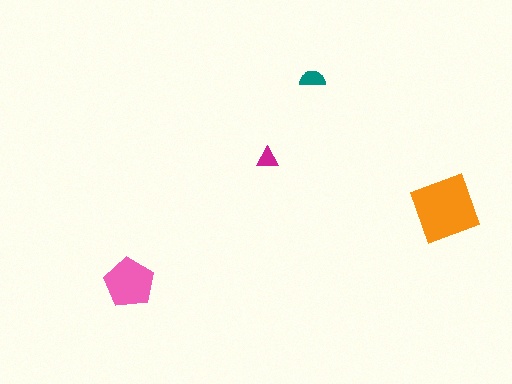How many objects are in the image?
There are 4 objects in the image.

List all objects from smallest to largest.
The magenta triangle, the teal semicircle, the pink pentagon, the orange square.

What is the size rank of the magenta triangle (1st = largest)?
4th.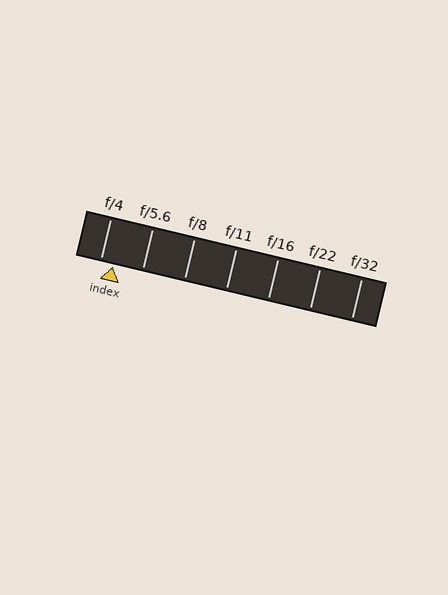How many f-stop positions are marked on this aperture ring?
There are 7 f-stop positions marked.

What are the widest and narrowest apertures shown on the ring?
The widest aperture shown is f/4 and the narrowest is f/32.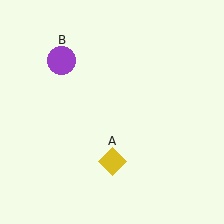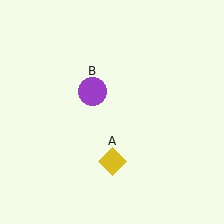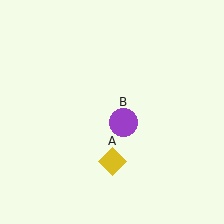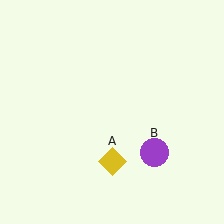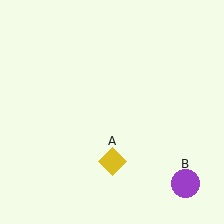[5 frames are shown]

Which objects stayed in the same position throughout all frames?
Yellow diamond (object A) remained stationary.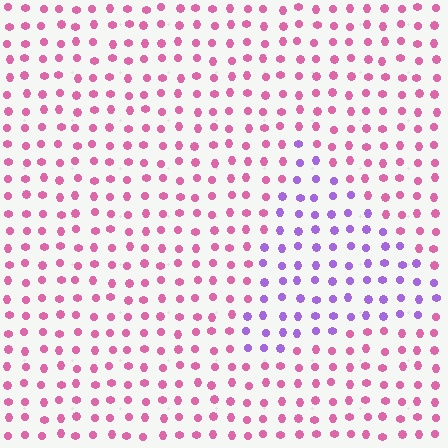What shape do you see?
I see a triangle.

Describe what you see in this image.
The image is filled with small pink elements in a uniform arrangement. A triangle-shaped region is visible where the elements are tinted to a slightly different hue, forming a subtle color boundary.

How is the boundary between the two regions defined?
The boundary is defined purely by a slight shift in hue (about 55 degrees). Spacing, size, and orientation are identical on both sides.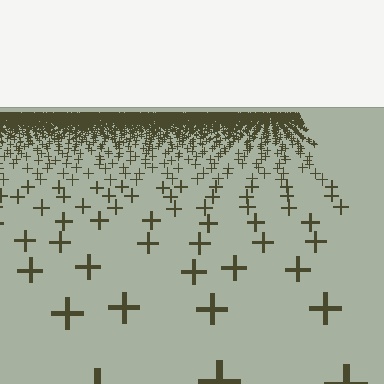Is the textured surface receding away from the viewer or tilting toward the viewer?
The surface is receding away from the viewer. Texture elements get smaller and denser toward the top.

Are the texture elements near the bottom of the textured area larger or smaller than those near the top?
Larger. Near the bottom, elements are closer to the viewer and appear at a bigger on-screen size.